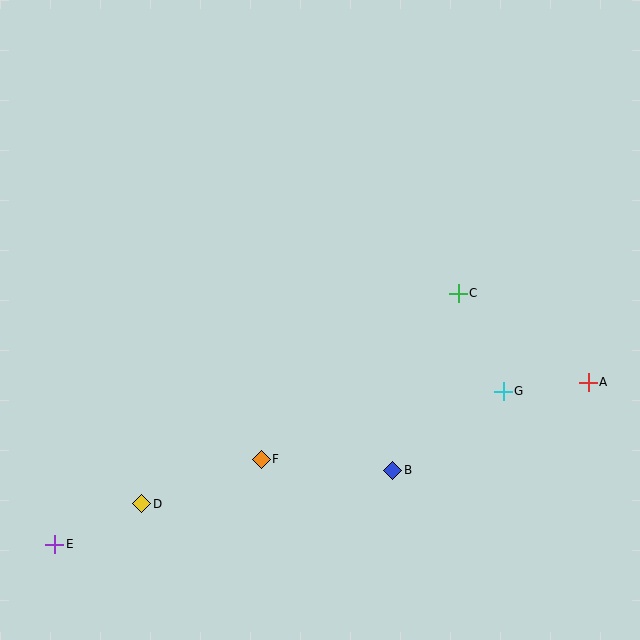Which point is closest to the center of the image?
Point C at (458, 293) is closest to the center.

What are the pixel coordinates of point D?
Point D is at (142, 504).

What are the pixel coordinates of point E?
Point E is at (55, 544).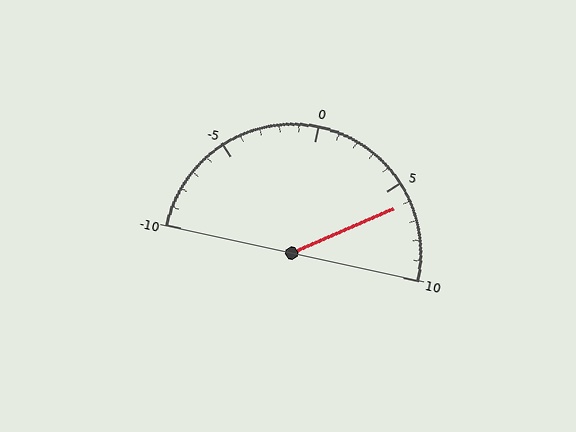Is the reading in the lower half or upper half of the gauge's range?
The reading is in the upper half of the range (-10 to 10).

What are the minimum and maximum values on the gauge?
The gauge ranges from -10 to 10.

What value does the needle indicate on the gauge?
The needle indicates approximately 6.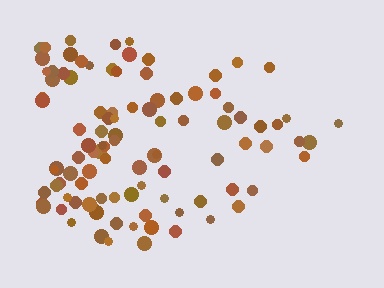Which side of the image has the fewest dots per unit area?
The right.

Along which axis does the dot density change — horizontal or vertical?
Horizontal.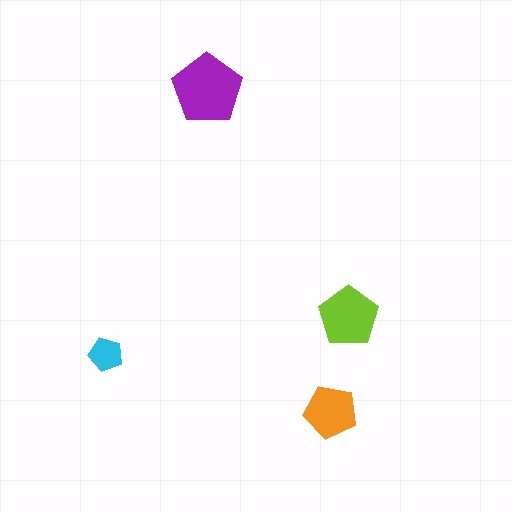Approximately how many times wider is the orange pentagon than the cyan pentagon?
About 1.5 times wider.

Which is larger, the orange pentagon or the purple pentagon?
The purple one.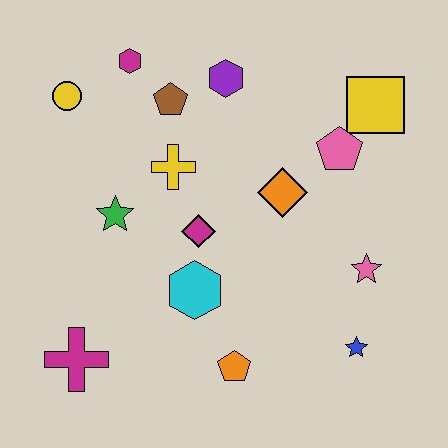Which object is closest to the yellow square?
The pink pentagon is closest to the yellow square.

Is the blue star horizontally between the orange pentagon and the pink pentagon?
No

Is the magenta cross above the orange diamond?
No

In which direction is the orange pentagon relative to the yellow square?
The orange pentagon is below the yellow square.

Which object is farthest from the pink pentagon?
The magenta cross is farthest from the pink pentagon.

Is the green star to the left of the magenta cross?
No